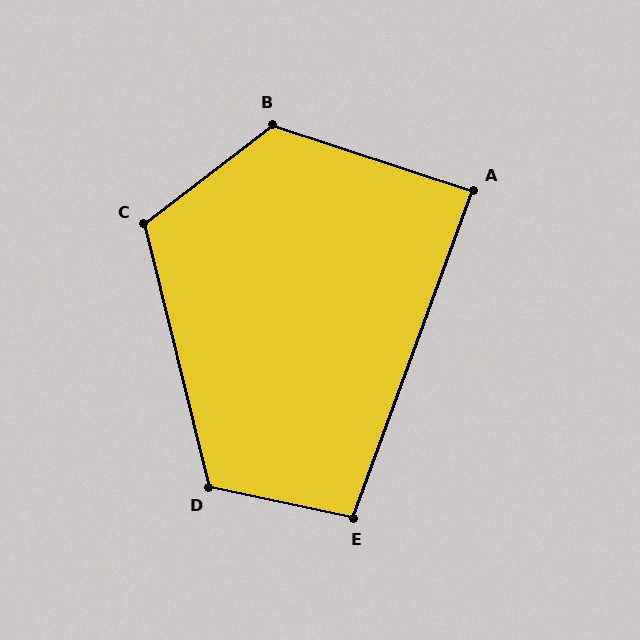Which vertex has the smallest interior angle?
A, at approximately 88 degrees.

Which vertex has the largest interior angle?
B, at approximately 124 degrees.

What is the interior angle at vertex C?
Approximately 114 degrees (obtuse).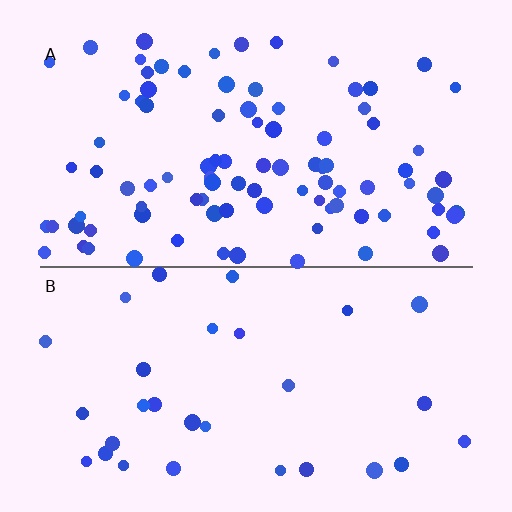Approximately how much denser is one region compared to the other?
Approximately 3.1× — region A over region B.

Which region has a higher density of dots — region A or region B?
A (the top).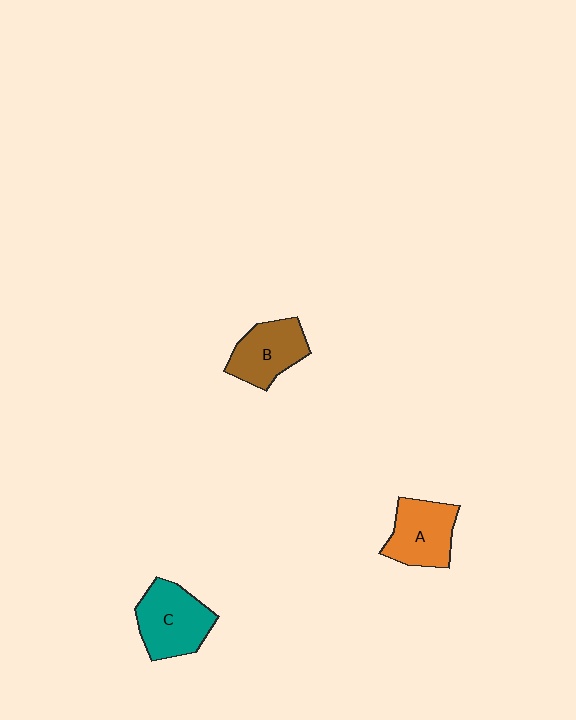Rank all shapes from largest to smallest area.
From largest to smallest: C (teal), A (orange), B (brown).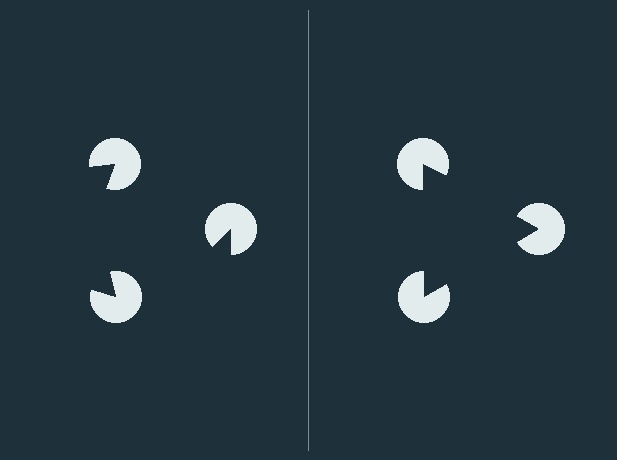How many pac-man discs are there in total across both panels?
6 — 3 on each side.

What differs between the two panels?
The pac-man discs are positioned identically on both sides; only the wedge orientations differ. On the right they align to a triangle; on the left they are misaligned.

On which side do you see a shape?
An illusory triangle appears on the right side. On the left side the wedge cuts are rotated, so no coherent shape forms.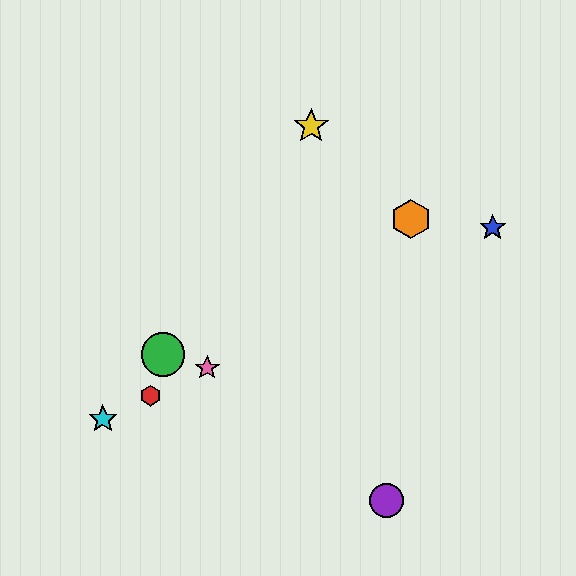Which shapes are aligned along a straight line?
The red hexagon, the blue star, the cyan star, the pink star are aligned along a straight line.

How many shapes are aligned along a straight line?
4 shapes (the red hexagon, the blue star, the cyan star, the pink star) are aligned along a straight line.